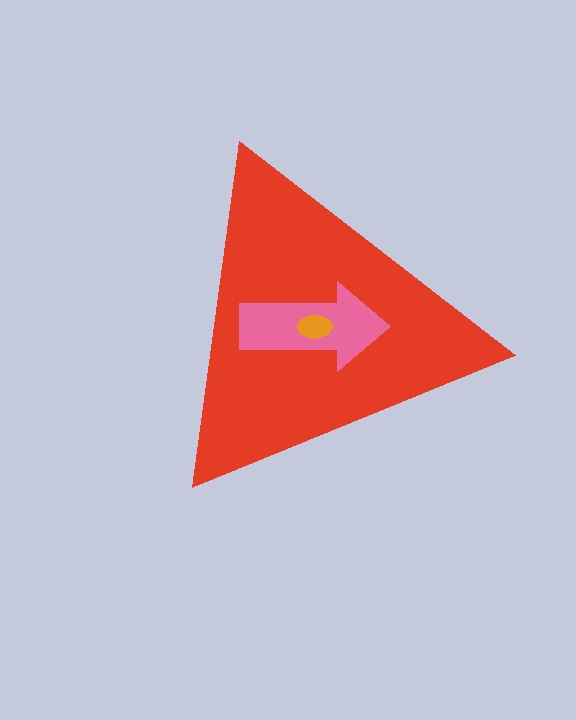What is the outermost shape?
The red triangle.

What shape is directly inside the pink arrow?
The orange ellipse.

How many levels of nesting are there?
3.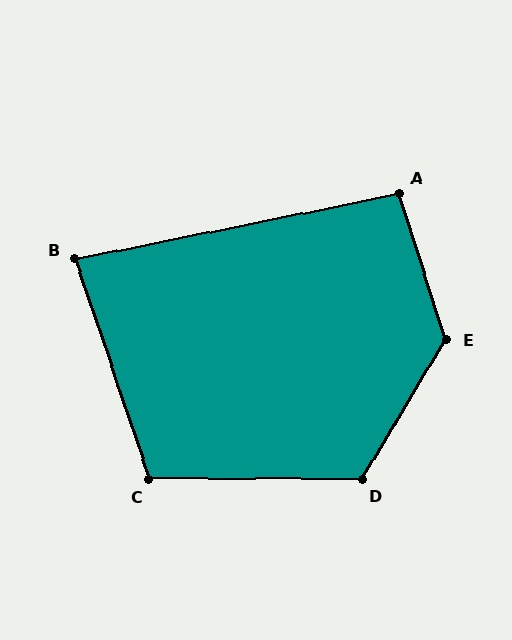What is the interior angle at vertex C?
Approximately 109 degrees (obtuse).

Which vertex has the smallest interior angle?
B, at approximately 83 degrees.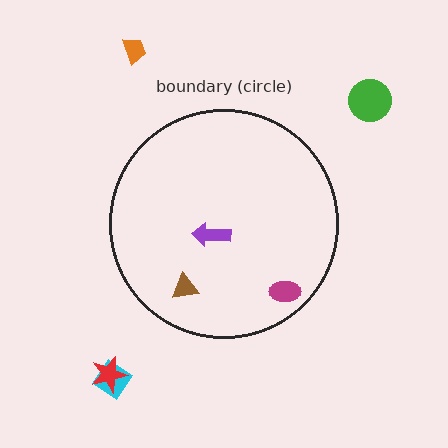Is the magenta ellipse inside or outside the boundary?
Inside.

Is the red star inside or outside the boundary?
Outside.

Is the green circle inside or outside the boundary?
Outside.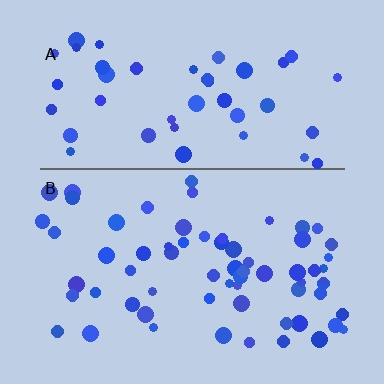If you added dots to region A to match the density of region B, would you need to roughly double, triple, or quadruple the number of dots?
Approximately double.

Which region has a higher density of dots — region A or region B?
B (the bottom).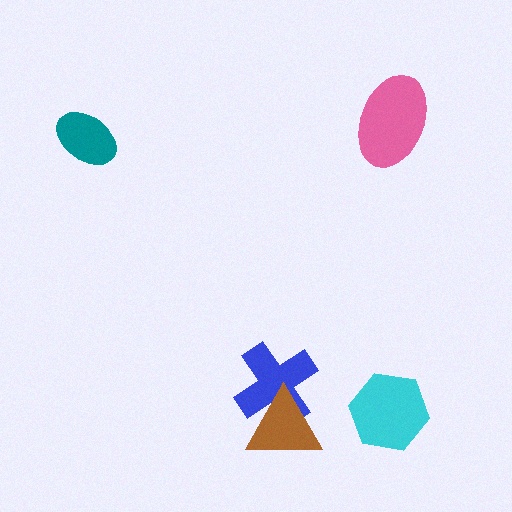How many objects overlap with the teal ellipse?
0 objects overlap with the teal ellipse.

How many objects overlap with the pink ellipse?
0 objects overlap with the pink ellipse.